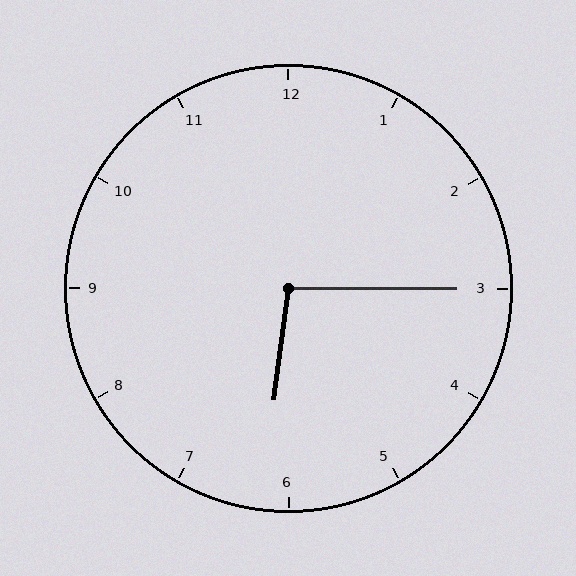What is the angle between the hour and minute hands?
Approximately 98 degrees.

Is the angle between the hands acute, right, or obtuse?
It is obtuse.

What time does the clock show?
6:15.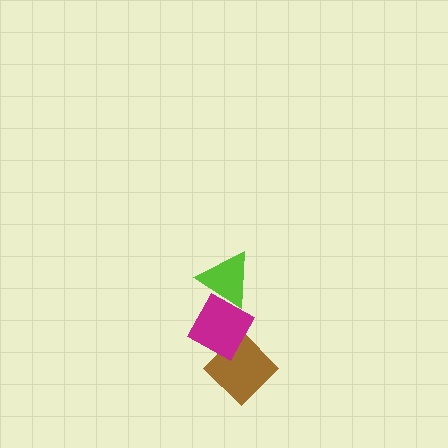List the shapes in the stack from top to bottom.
From top to bottom: the lime triangle, the magenta diamond, the brown diamond.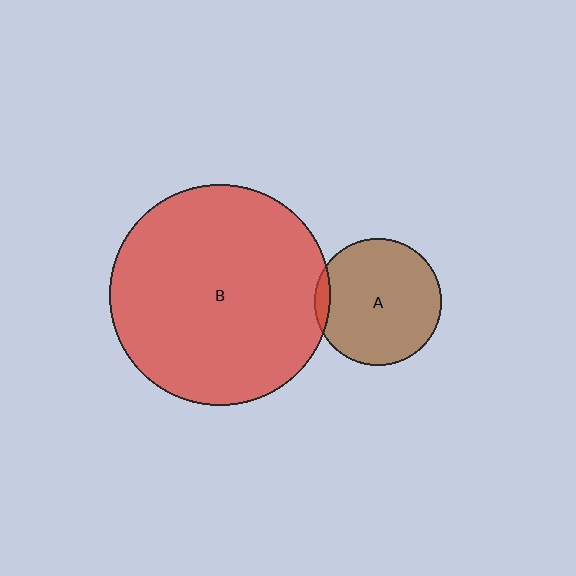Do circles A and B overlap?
Yes.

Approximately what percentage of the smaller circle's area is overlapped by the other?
Approximately 5%.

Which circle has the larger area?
Circle B (red).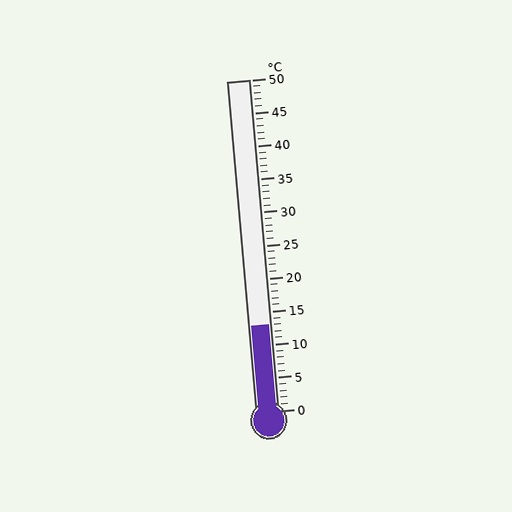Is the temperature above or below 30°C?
The temperature is below 30°C.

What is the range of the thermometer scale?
The thermometer scale ranges from 0°C to 50°C.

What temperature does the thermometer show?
The thermometer shows approximately 13°C.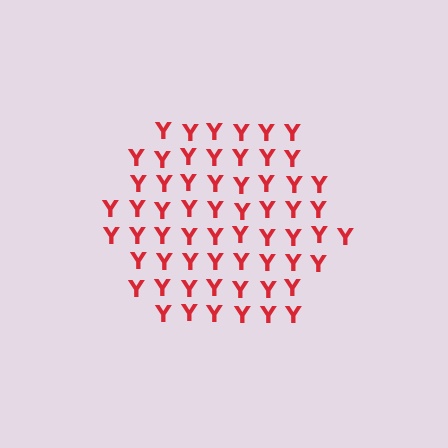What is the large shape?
The large shape is a hexagon.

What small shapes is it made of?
It is made of small letter Y's.